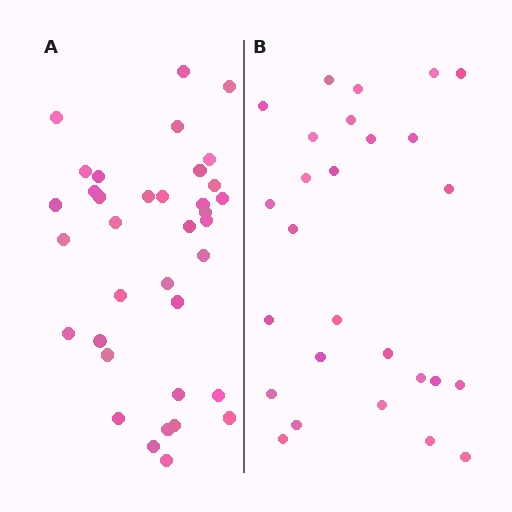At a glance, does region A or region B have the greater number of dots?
Region A (the left region) has more dots.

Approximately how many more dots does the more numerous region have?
Region A has roughly 8 or so more dots than region B.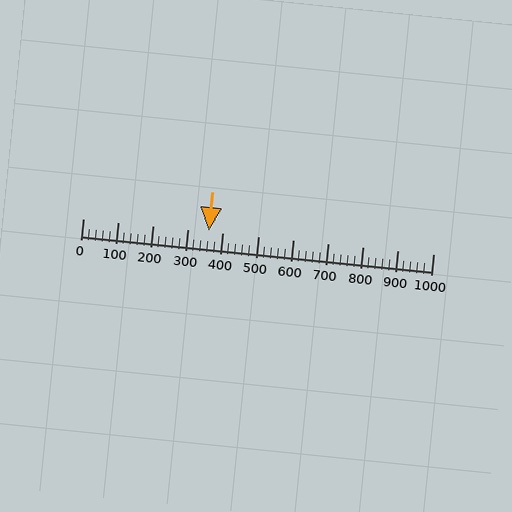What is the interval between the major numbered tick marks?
The major tick marks are spaced 100 units apart.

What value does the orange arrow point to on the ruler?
The orange arrow points to approximately 360.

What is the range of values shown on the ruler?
The ruler shows values from 0 to 1000.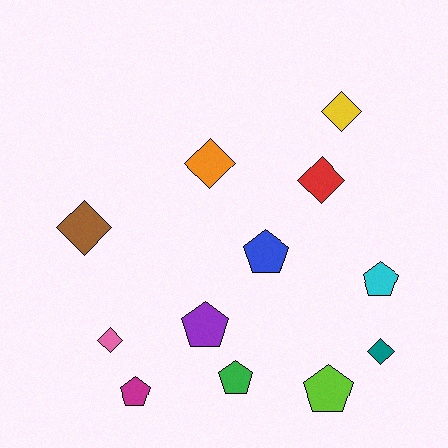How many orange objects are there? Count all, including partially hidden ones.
There is 1 orange object.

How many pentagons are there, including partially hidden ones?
There are 6 pentagons.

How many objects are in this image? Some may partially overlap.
There are 12 objects.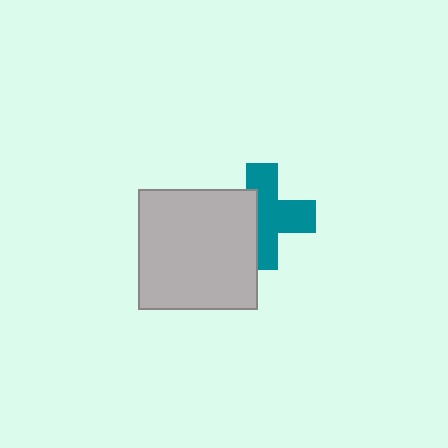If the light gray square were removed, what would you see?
You would see the complete teal cross.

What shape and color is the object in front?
The object in front is a light gray square.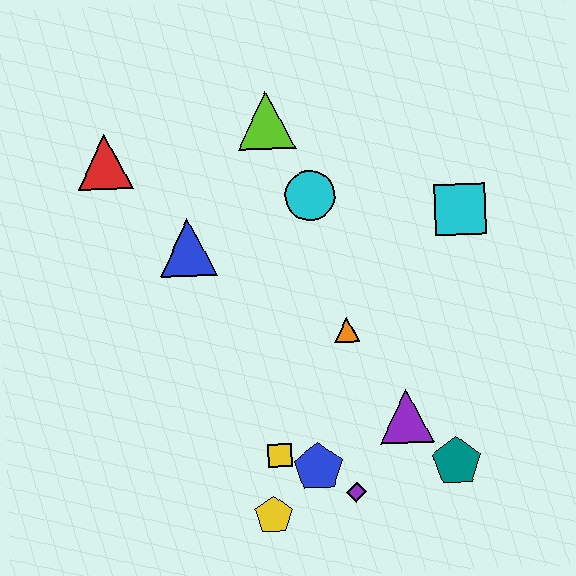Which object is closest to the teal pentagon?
The purple triangle is closest to the teal pentagon.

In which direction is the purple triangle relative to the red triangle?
The purple triangle is to the right of the red triangle.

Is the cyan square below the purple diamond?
No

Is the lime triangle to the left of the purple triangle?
Yes